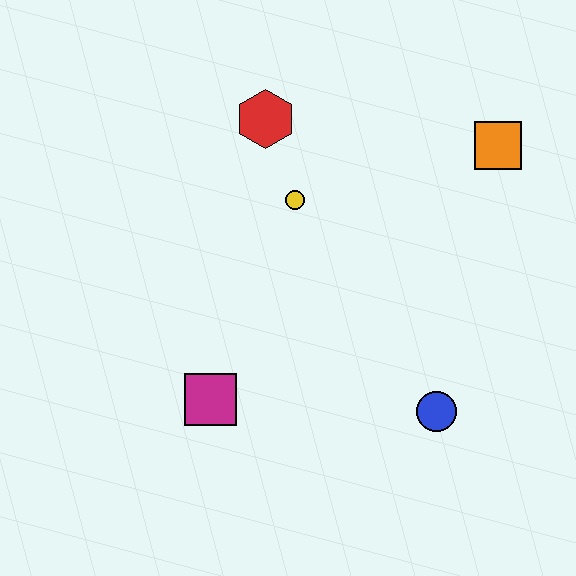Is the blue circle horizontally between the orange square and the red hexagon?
Yes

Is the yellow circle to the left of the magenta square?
No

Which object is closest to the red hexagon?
The yellow circle is closest to the red hexagon.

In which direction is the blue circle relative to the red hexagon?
The blue circle is below the red hexagon.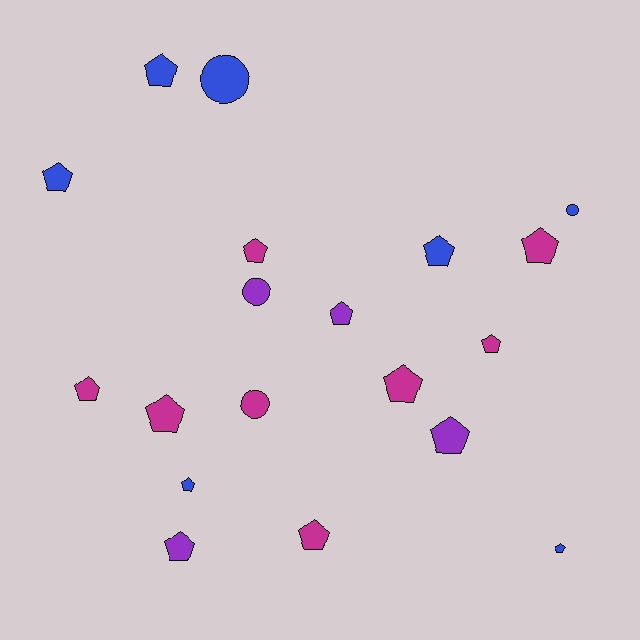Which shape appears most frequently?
Pentagon, with 15 objects.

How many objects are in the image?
There are 19 objects.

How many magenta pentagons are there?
There are 7 magenta pentagons.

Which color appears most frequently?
Magenta, with 8 objects.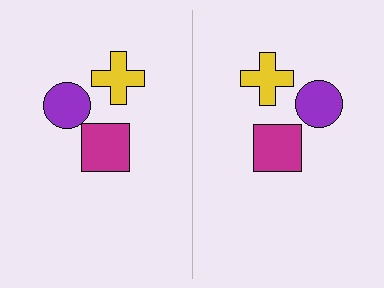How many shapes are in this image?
There are 6 shapes in this image.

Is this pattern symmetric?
Yes, this pattern has bilateral (reflection) symmetry.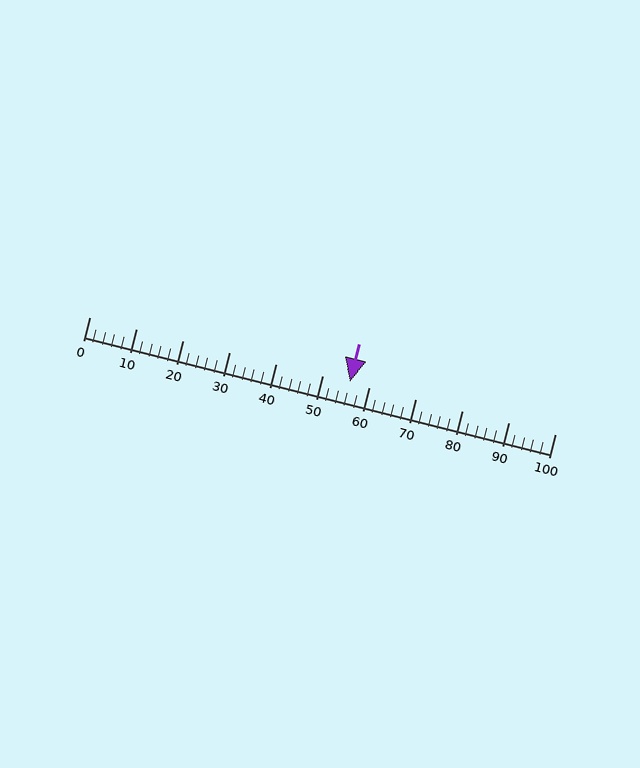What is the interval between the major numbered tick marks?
The major tick marks are spaced 10 units apart.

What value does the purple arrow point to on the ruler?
The purple arrow points to approximately 56.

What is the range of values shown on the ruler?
The ruler shows values from 0 to 100.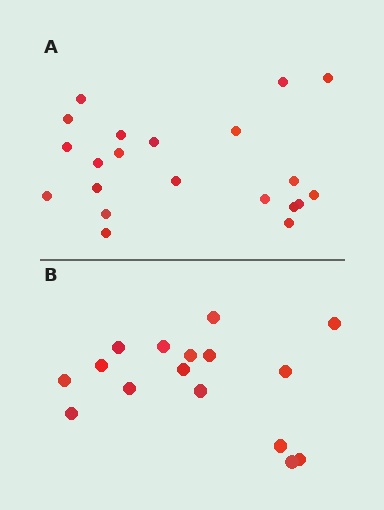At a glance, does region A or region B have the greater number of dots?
Region A (the top region) has more dots.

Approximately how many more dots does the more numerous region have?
Region A has about 5 more dots than region B.